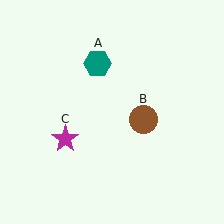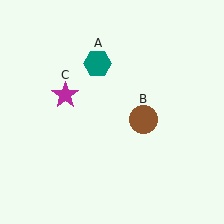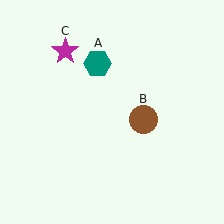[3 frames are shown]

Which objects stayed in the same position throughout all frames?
Teal hexagon (object A) and brown circle (object B) remained stationary.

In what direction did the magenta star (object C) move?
The magenta star (object C) moved up.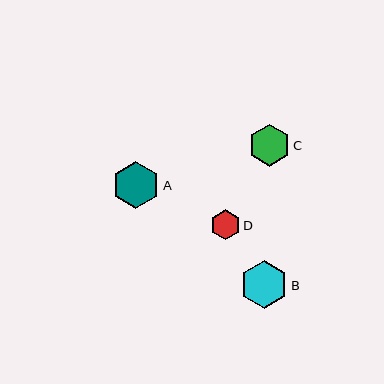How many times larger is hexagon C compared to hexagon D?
Hexagon C is approximately 1.4 times the size of hexagon D.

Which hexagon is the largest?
Hexagon A is the largest with a size of approximately 48 pixels.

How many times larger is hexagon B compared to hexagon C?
Hexagon B is approximately 1.1 times the size of hexagon C.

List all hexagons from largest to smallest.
From largest to smallest: A, B, C, D.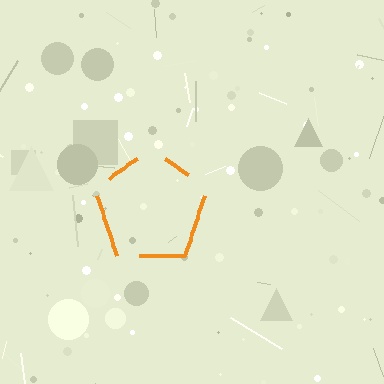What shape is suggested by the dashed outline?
The dashed outline suggests a pentagon.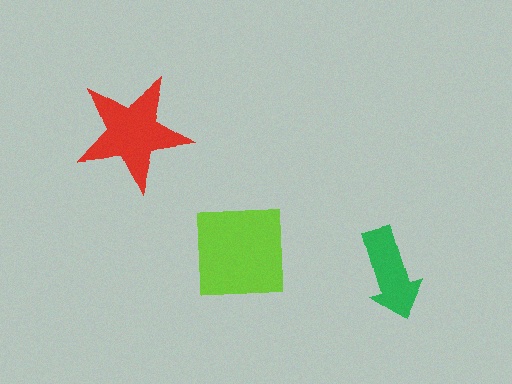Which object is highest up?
The red star is topmost.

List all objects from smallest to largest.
The green arrow, the red star, the lime square.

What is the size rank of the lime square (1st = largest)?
1st.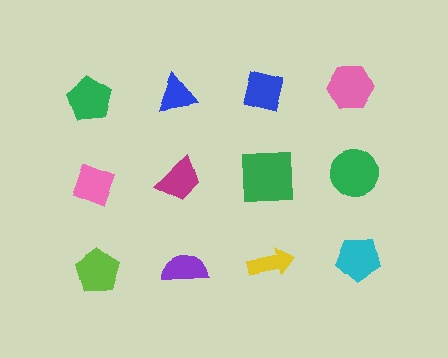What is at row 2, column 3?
A green square.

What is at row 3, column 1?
A lime pentagon.